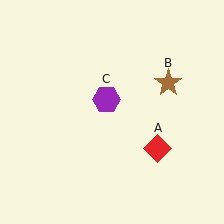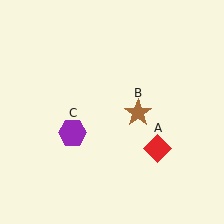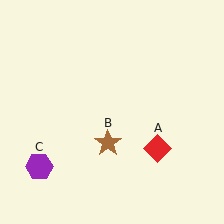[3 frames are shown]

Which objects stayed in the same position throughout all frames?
Red diamond (object A) remained stationary.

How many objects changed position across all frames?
2 objects changed position: brown star (object B), purple hexagon (object C).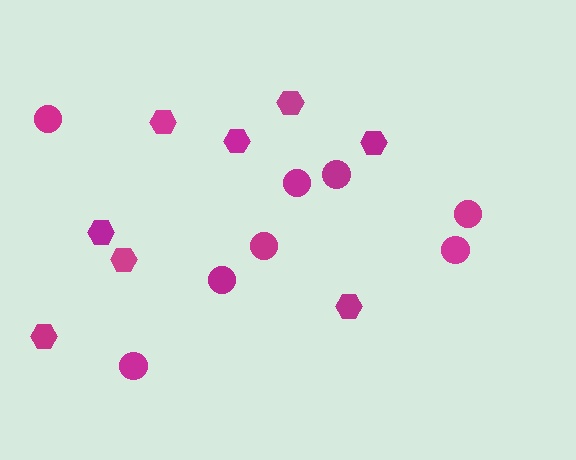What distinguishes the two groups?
There are 2 groups: one group of hexagons (8) and one group of circles (8).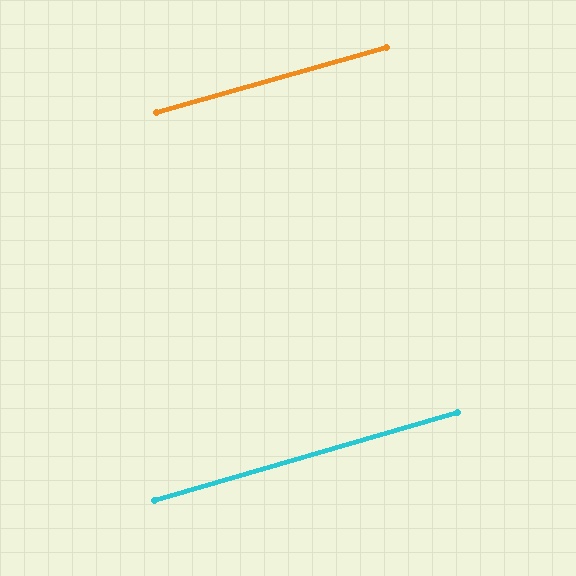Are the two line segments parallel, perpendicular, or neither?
Parallel — their directions differ by only 0.5°.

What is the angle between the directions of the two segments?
Approximately 1 degree.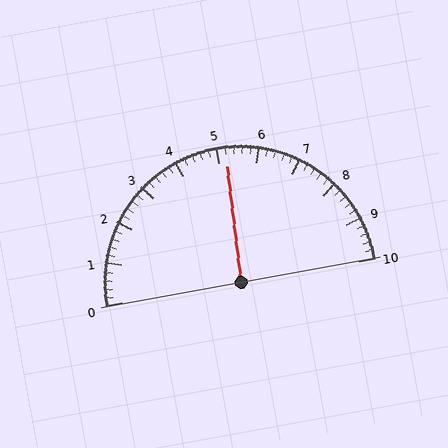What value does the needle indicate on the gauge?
The needle indicates approximately 5.2.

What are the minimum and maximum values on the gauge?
The gauge ranges from 0 to 10.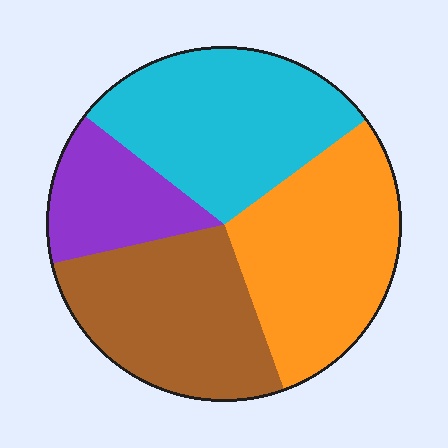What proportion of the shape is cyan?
Cyan covers around 30% of the shape.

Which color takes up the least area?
Purple, at roughly 15%.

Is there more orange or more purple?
Orange.